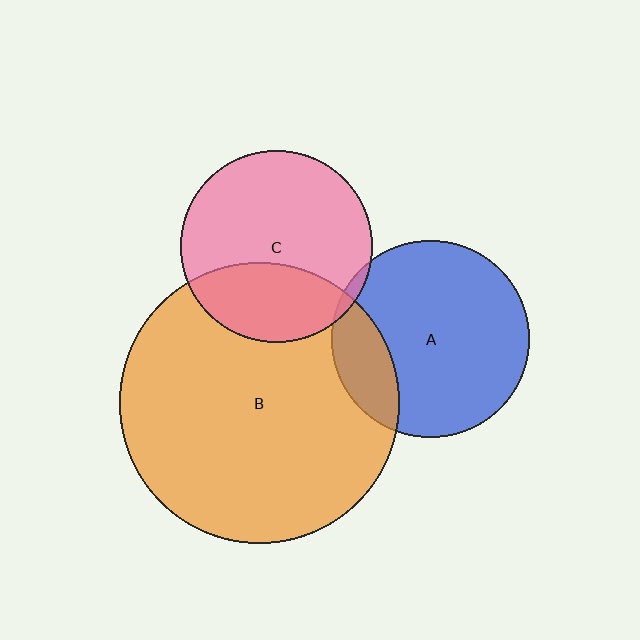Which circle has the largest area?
Circle B (orange).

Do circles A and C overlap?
Yes.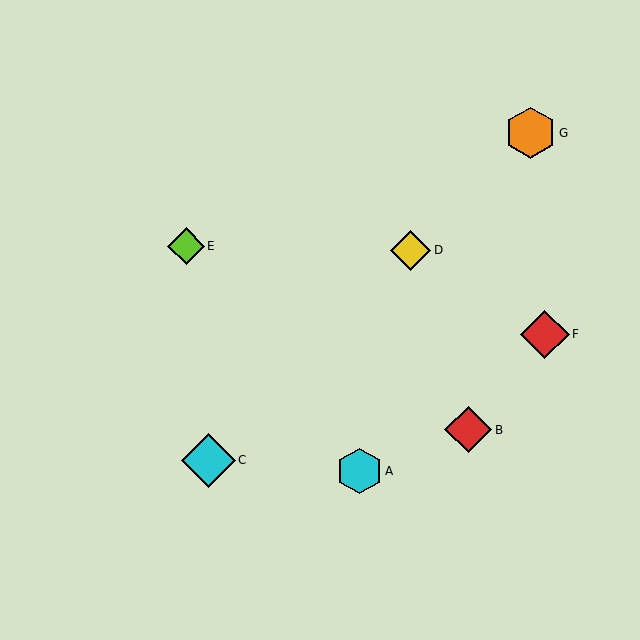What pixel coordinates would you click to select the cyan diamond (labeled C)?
Click at (209, 460) to select the cyan diamond C.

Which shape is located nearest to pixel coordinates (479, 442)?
The red diamond (labeled B) at (468, 430) is nearest to that location.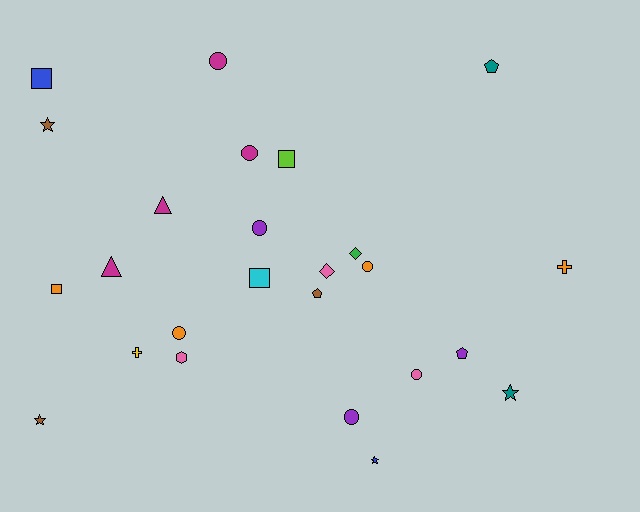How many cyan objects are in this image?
There is 1 cyan object.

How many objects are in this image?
There are 25 objects.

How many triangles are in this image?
There are 2 triangles.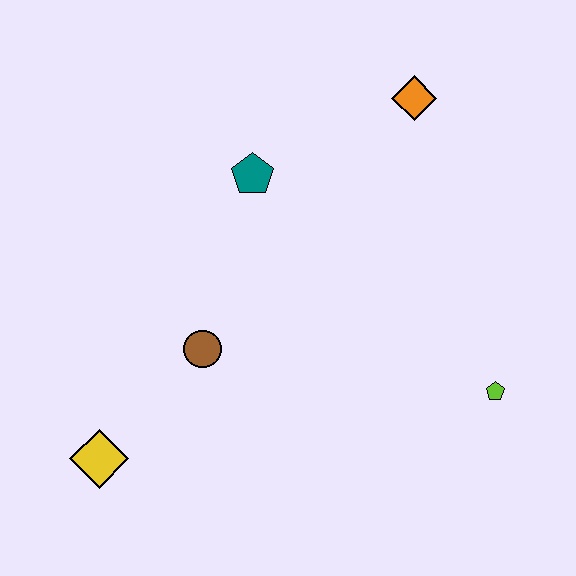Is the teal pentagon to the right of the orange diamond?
No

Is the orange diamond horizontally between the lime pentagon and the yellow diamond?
Yes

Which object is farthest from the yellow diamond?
The orange diamond is farthest from the yellow diamond.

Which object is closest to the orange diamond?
The teal pentagon is closest to the orange diamond.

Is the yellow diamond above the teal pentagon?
No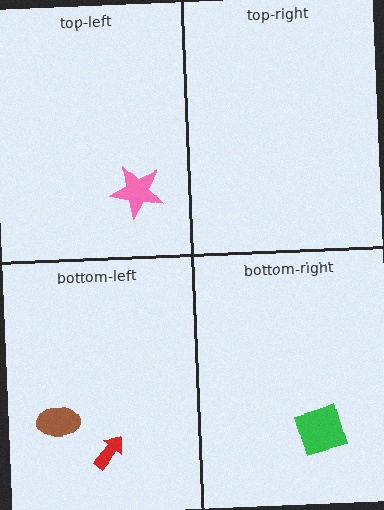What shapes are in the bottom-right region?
The green diamond.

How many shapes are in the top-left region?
1.